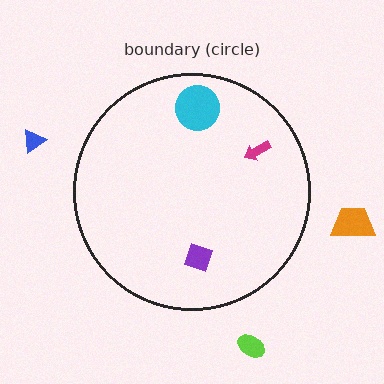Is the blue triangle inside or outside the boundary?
Outside.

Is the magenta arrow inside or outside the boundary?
Inside.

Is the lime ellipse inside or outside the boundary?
Outside.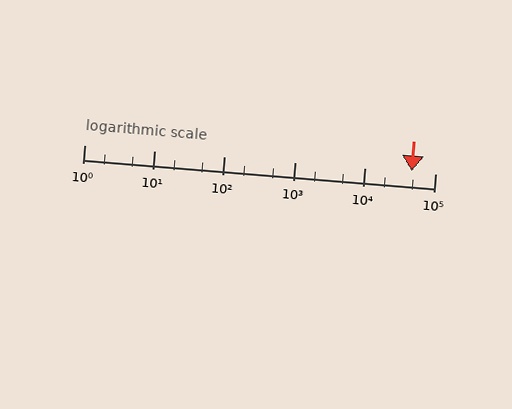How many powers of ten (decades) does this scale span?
The scale spans 5 decades, from 1 to 100000.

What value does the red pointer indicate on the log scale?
The pointer indicates approximately 47000.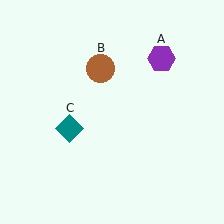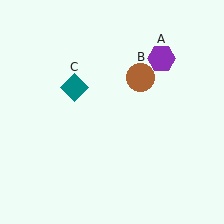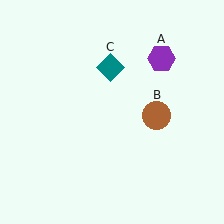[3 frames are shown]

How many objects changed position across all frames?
2 objects changed position: brown circle (object B), teal diamond (object C).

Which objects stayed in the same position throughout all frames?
Purple hexagon (object A) remained stationary.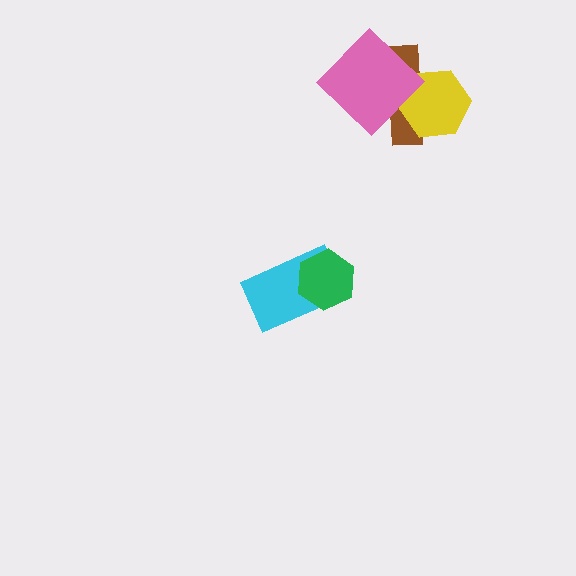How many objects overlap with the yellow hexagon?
1 object overlaps with the yellow hexagon.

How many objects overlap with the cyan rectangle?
1 object overlaps with the cyan rectangle.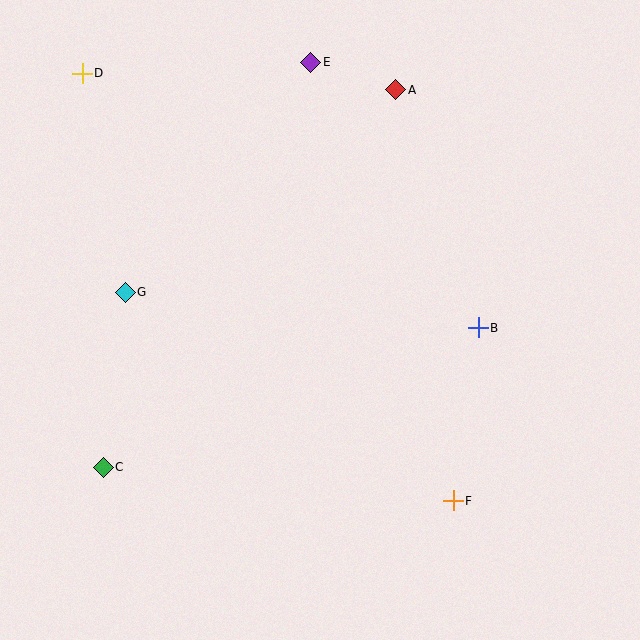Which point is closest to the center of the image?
Point B at (478, 328) is closest to the center.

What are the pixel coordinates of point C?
Point C is at (103, 467).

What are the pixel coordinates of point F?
Point F is at (453, 501).